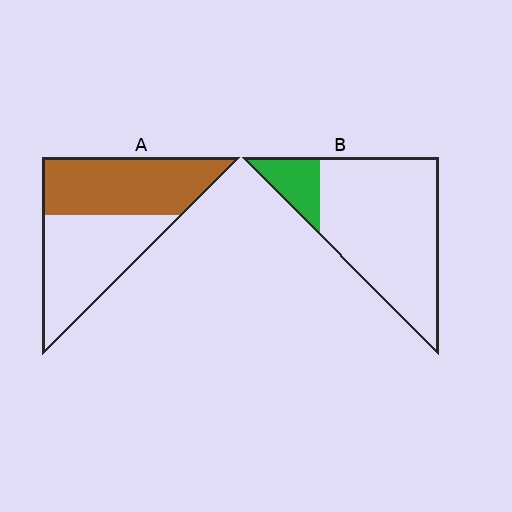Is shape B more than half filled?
No.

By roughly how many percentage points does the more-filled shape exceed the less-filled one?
By roughly 35 percentage points (A over B).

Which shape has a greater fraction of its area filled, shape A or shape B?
Shape A.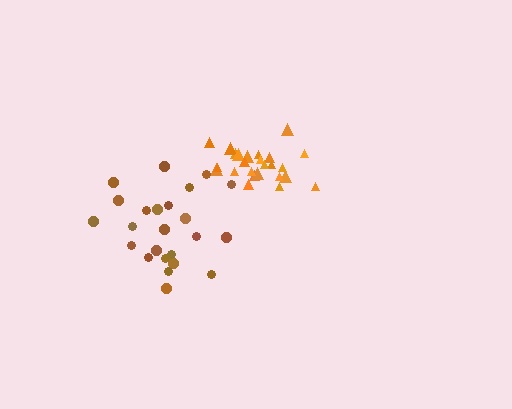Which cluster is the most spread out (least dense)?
Brown.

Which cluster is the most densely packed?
Orange.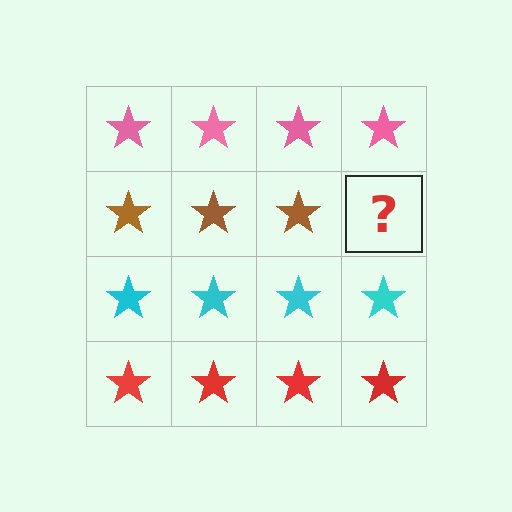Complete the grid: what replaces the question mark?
The question mark should be replaced with a brown star.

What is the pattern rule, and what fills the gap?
The rule is that each row has a consistent color. The gap should be filled with a brown star.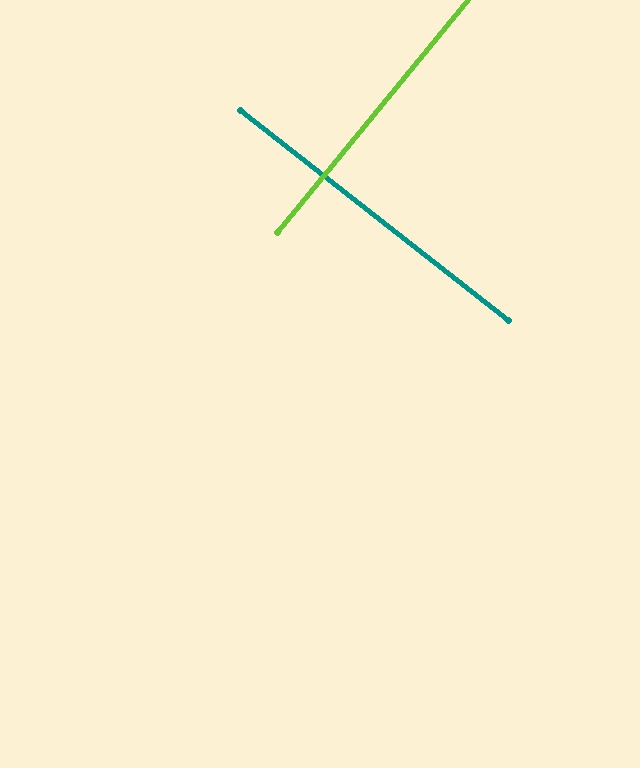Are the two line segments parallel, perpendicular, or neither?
Perpendicular — they meet at approximately 89°.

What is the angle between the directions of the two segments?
Approximately 89 degrees.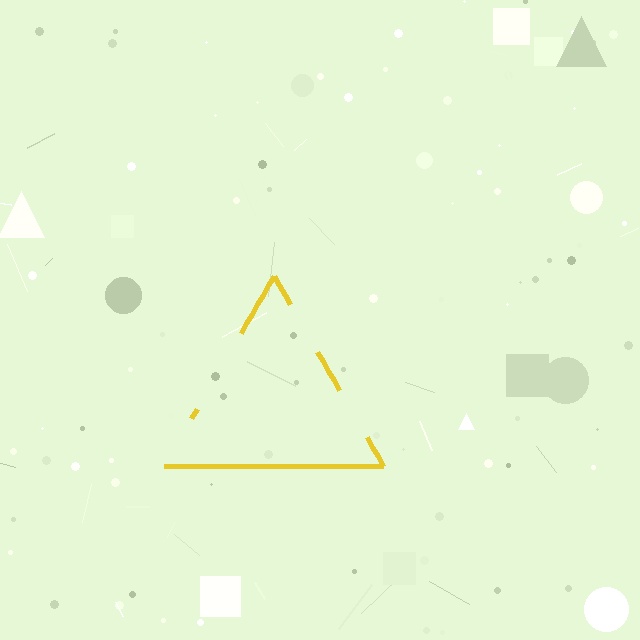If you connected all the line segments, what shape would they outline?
They would outline a triangle.